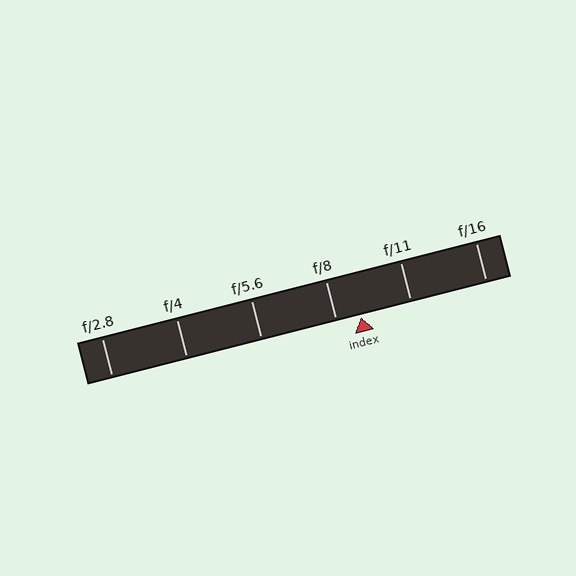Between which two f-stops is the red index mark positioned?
The index mark is between f/8 and f/11.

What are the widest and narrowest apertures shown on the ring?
The widest aperture shown is f/2.8 and the narrowest is f/16.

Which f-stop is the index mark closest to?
The index mark is closest to f/8.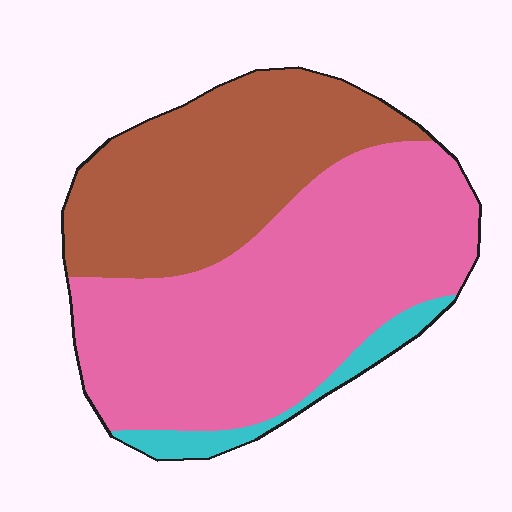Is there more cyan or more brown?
Brown.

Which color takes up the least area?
Cyan, at roughly 5%.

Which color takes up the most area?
Pink, at roughly 55%.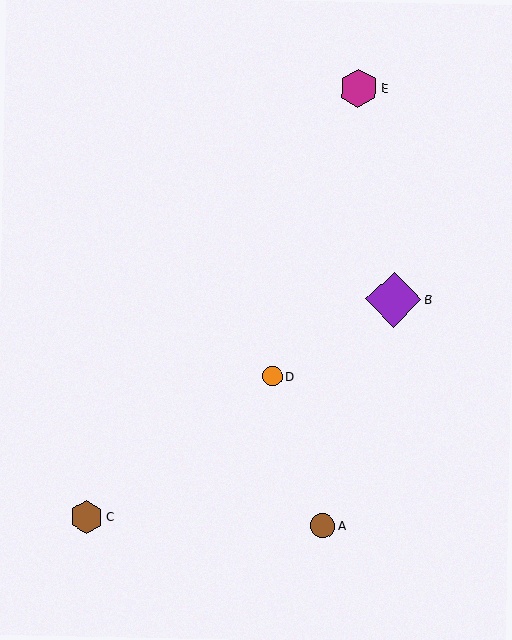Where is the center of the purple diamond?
The center of the purple diamond is at (394, 299).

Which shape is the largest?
The purple diamond (labeled B) is the largest.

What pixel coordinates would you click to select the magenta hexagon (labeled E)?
Click at (358, 88) to select the magenta hexagon E.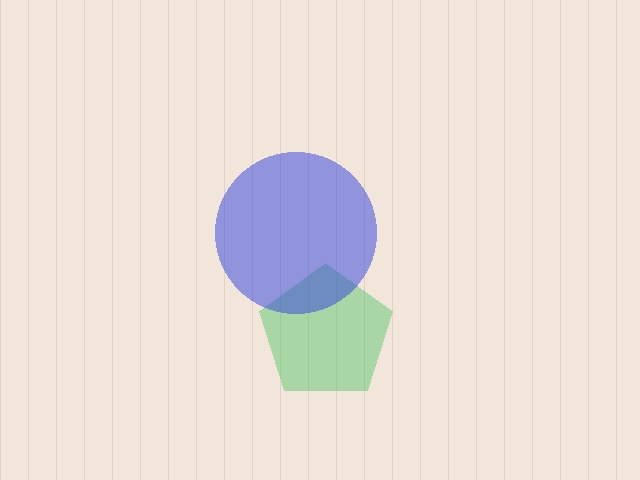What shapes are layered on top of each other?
The layered shapes are: a green pentagon, a blue circle.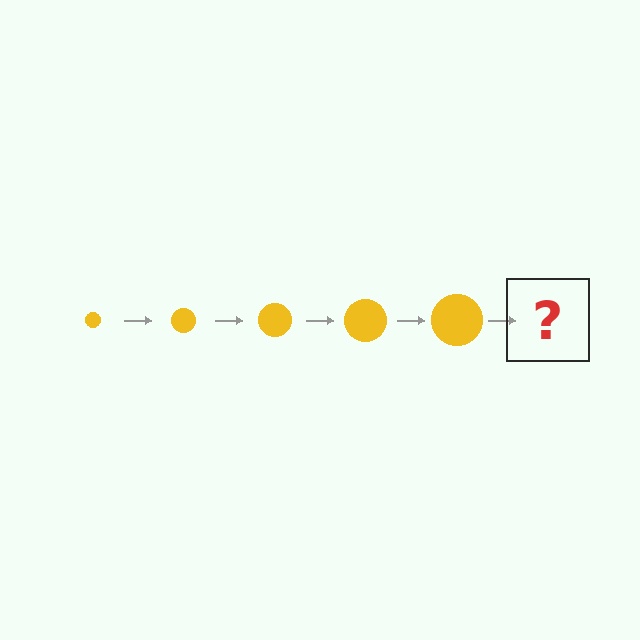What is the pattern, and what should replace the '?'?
The pattern is that the circle gets progressively larger each step. The '?' should be a yellow circle, larger than the previous one.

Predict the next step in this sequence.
The next step is a yellow circle, larger than the previous one.